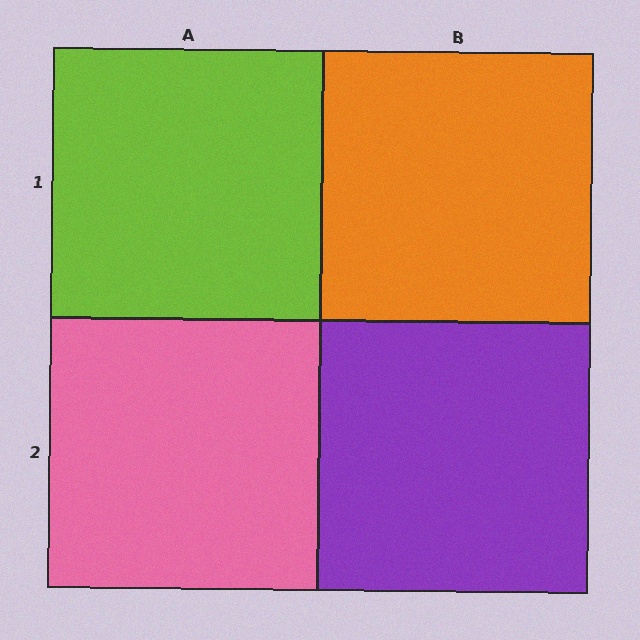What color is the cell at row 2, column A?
Pink.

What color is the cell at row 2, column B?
Purple.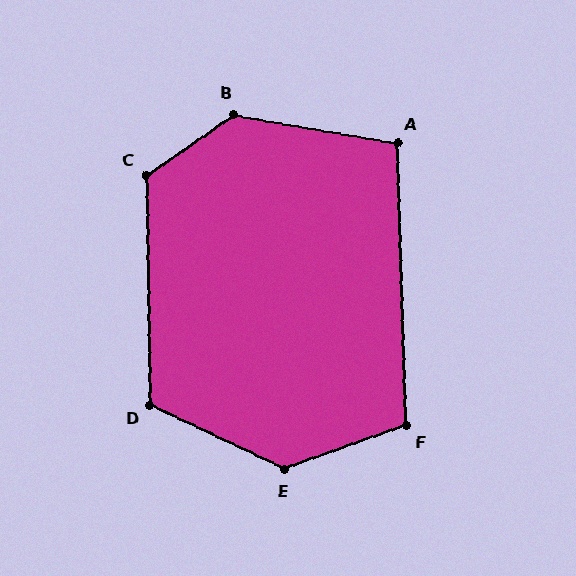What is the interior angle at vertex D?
Approximately 116 degrees (obtuse).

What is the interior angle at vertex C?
Approximately 124 degrees (obtuse).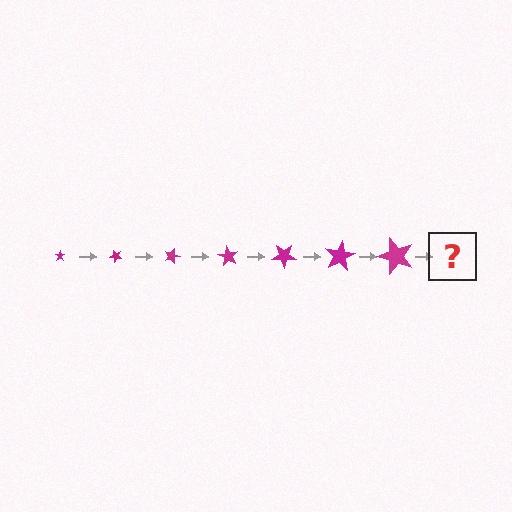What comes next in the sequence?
The next element should be a star, larger than the previous one and rotated 315 degrees from the start.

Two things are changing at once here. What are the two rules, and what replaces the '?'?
The two rules are that the star grows larger each step and it rotates 45 degrees each step. The '?' should be a star, larger than the previous one and rotated 315 degrees from the start.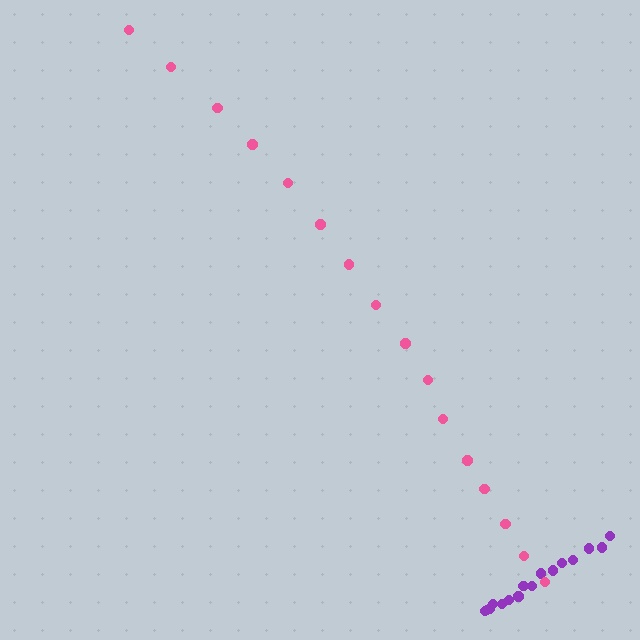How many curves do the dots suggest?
There are 2 distinct paths.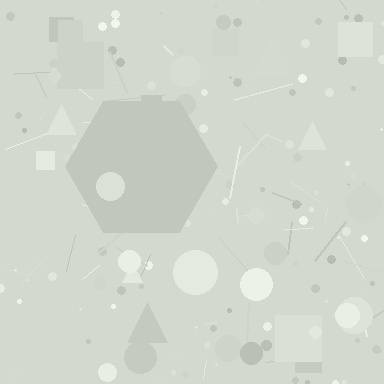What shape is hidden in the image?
A hexagon is hidden in the image.